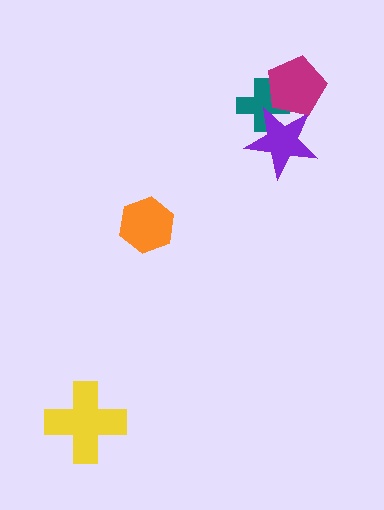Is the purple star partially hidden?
Yes, it is partially covered by another shape.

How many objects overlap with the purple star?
2 objects overlap with the purple star.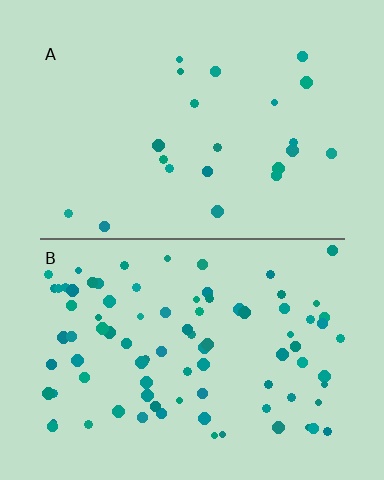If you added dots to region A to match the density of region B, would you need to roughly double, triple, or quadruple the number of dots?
Approximately quadruple.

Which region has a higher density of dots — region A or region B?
B (the bottom).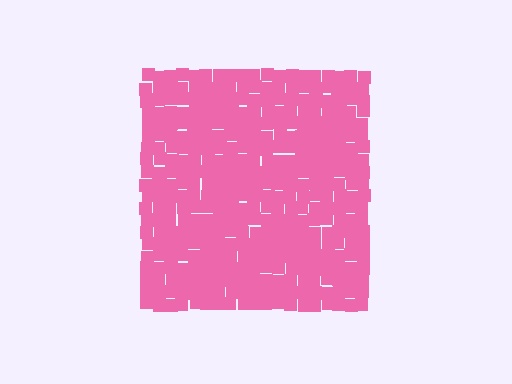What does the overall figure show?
The overall figure shows a square.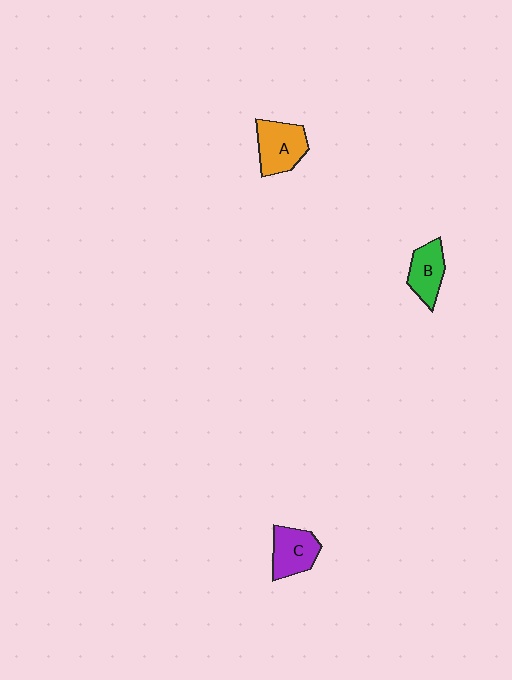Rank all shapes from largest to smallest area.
From largest to smallest: A (orange), C (purple), B (green).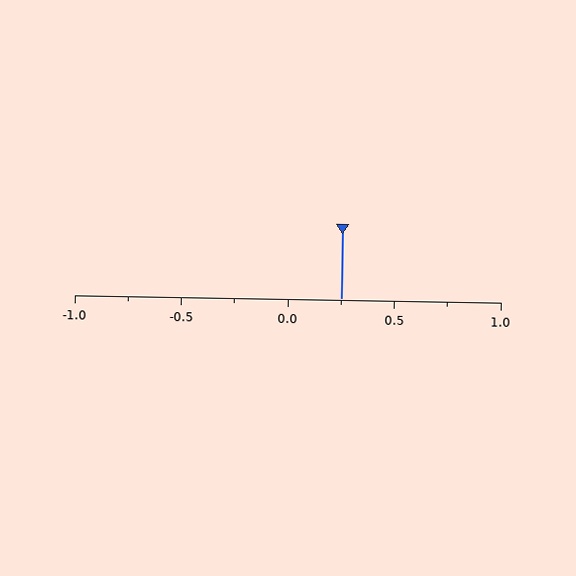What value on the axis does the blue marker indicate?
The marker indicates approximately 0.25.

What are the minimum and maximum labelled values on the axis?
The axis runs from -1.0 to 1.0.